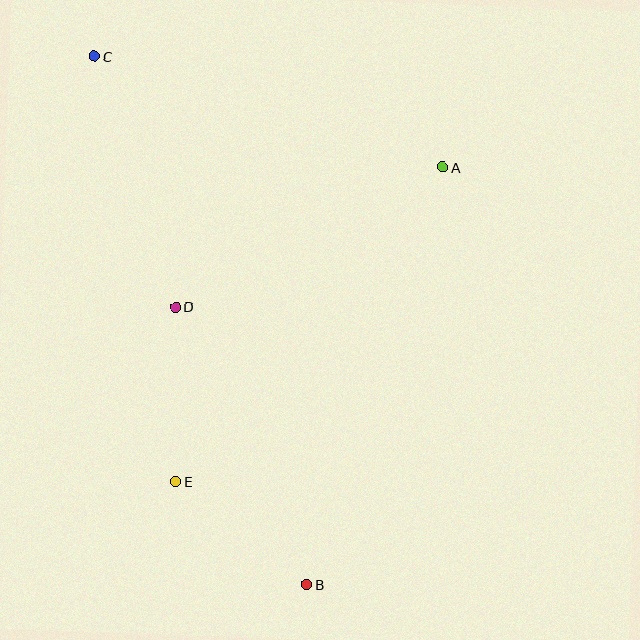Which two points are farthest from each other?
Points B and C are farthest from each other.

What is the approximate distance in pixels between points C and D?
The distance between C and D is approximately 264 pixels.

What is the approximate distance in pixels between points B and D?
The distance between B and D is approximately 307 pixels.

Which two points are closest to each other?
Points B and E are closest to each other.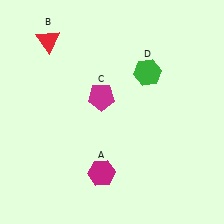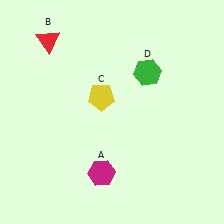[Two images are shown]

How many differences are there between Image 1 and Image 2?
There is 1 difference between the two images.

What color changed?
The pentagon (C) changed from magenta in Image 1 to yellow in Image 2.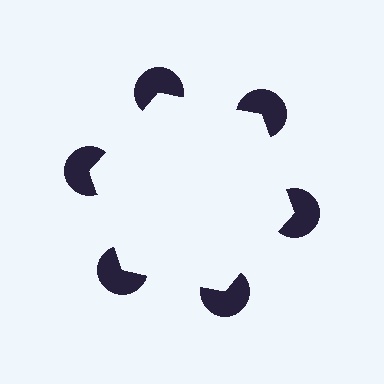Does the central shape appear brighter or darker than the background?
It typically appears slightly brighter than the background, even though no actual brightness change is drawn.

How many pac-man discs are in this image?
There are 6 — one at each vertex of the illusory hexagon.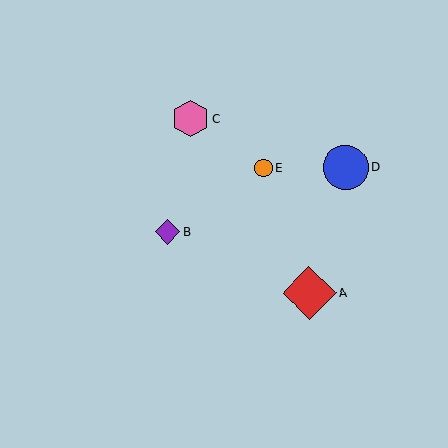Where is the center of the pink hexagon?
The center of the pink hexagon is at (191, 119).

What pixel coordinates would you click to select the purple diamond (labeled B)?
Click at (168, 232) to select the purple diamond B.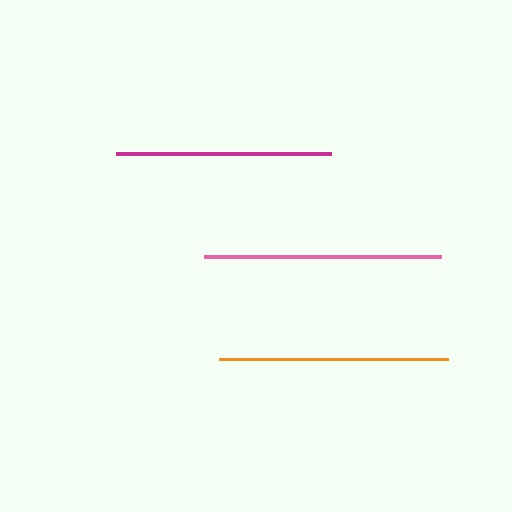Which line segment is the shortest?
The magenta line is the shortest at approximately 215 pixels.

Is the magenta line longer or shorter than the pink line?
The pink line is longer than the magenta line.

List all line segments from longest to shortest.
From longest to shortest: pink, orange, magenta.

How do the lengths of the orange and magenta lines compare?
The orange and magenta lines are approximately the same length.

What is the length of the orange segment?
The orange segment is approximately 229 pixels long.